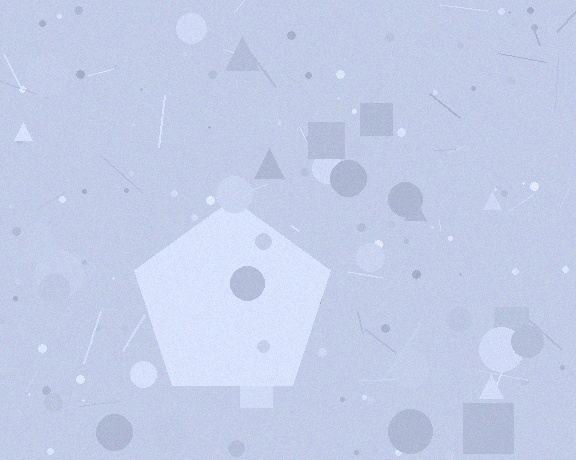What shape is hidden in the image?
A pentagon is hidden in the image.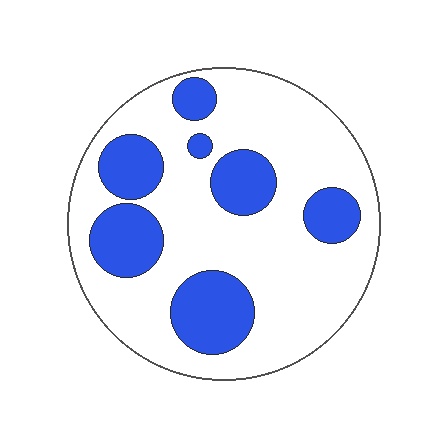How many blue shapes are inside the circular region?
7.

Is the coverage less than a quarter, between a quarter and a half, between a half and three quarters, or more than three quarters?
Between a quarter and a half.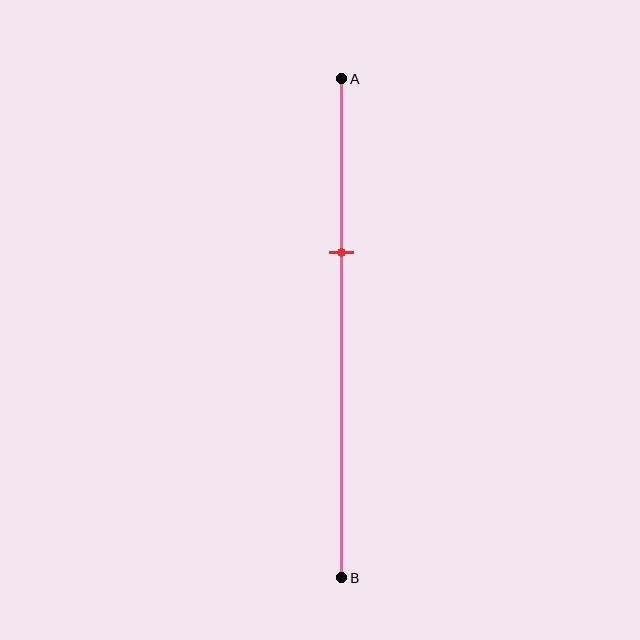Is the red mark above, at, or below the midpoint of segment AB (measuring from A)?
The red mark is above the midpoint of segment AB.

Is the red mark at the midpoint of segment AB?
No, the mark is at about 35% from A, not at the 50% midpoint.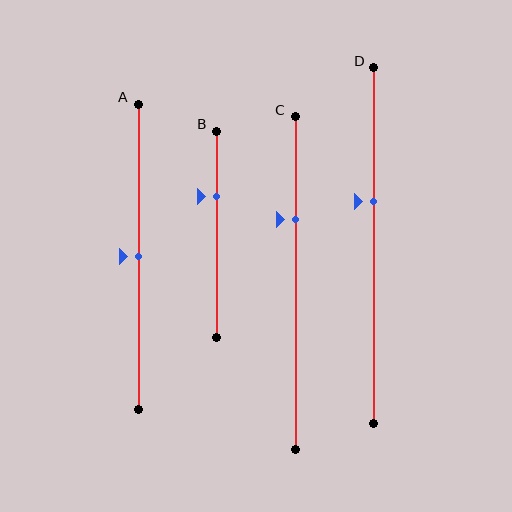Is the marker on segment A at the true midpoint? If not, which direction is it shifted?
Yes, the marker on segment A is at the true midpoint.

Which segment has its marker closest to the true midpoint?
Segment A has its marker closest to the true midpoint.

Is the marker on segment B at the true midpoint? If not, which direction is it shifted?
No, the marker on segment B is shifted upward by about 19% of the segment length.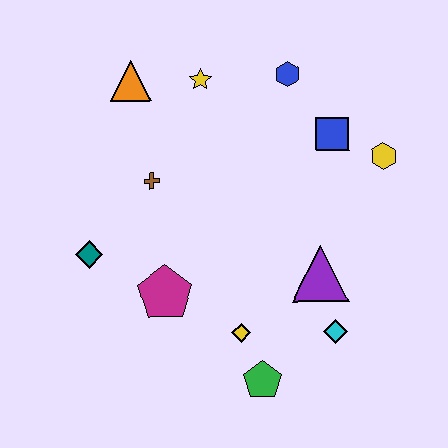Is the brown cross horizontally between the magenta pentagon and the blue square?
No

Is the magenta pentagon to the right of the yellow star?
No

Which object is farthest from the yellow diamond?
The orange triangle is farthest from the yellow diamond.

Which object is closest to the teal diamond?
The magenta pentagon is closest to the teal diamond.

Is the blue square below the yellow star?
Yes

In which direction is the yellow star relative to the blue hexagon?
The yellow star is to the left of the blue hexagon.